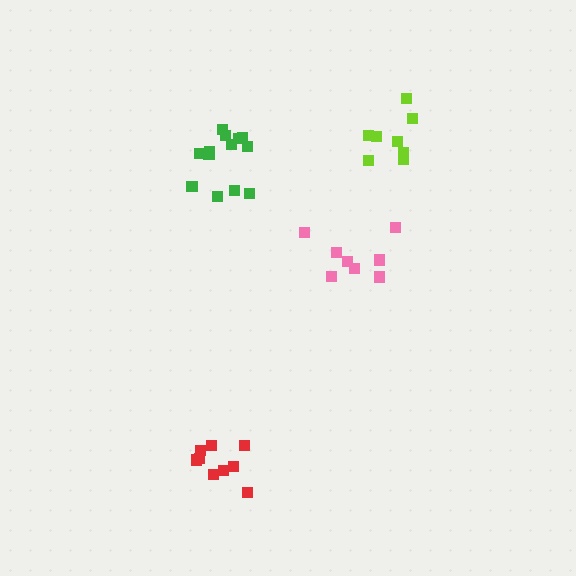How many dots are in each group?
Group 1: 8 dots, Group 2: 9 dots, Group 3: 13 dots, Group 4: 8 dots (38 total).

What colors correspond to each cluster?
The clusters are colored: lime, red, green, pink.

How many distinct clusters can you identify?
There are 4 distinct clusters.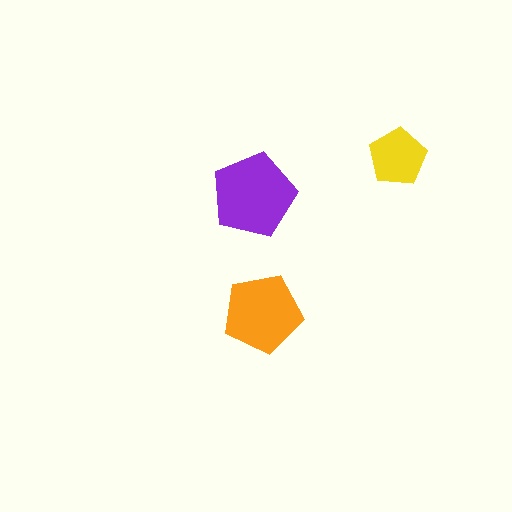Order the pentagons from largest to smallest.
the purple one, the orange one, the yellow one.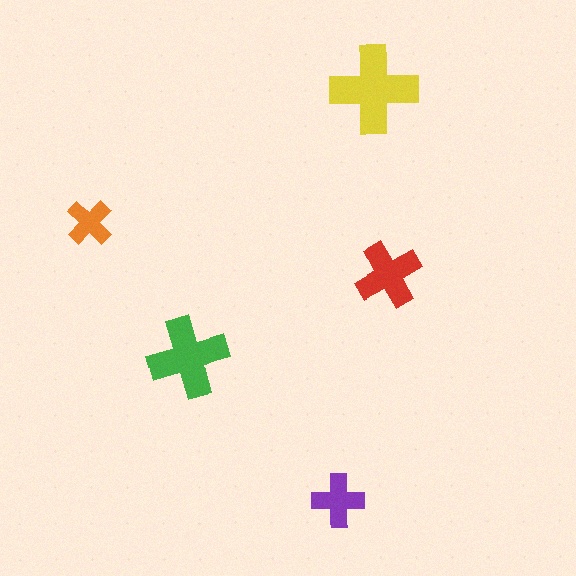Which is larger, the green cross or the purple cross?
The green one.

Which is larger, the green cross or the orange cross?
The green one.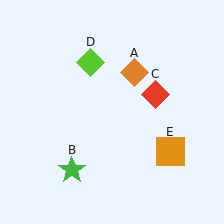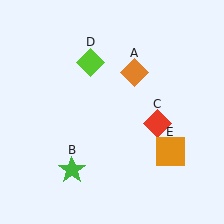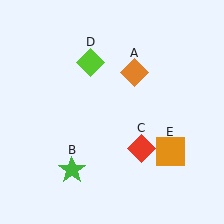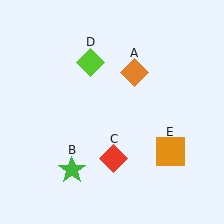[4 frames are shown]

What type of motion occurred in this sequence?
The red diamond (object C) rotated clockwise around the center of the scene.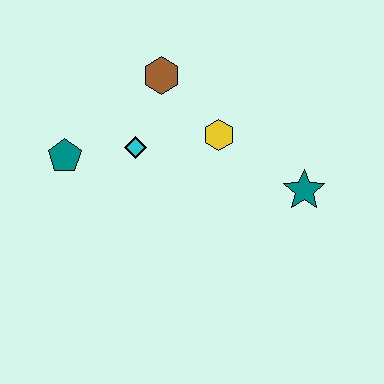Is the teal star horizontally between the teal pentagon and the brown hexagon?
No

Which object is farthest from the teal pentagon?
The teal star is farthest from the teal pentagon.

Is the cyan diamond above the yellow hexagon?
No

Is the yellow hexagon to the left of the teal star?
Yes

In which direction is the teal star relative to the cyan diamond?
The teal star is to the right of the cyan diamond.